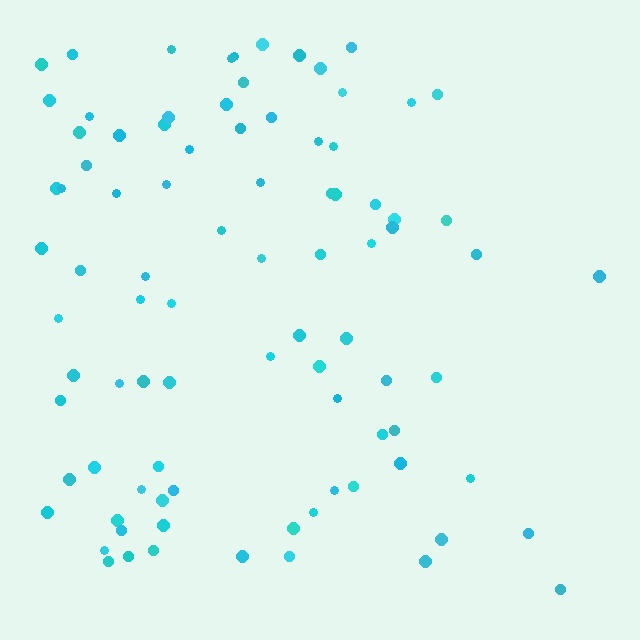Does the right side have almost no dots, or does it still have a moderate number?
Still a moderate number, just noticeably fewer than the left.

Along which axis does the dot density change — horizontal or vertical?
Horizontal.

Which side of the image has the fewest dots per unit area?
The right.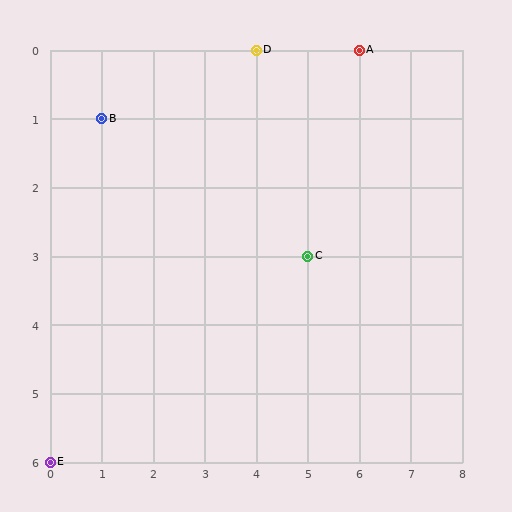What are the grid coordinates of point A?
Point A is at grid coordinates (6, 0).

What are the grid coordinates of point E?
Point E is at grid coordinates (0, 6).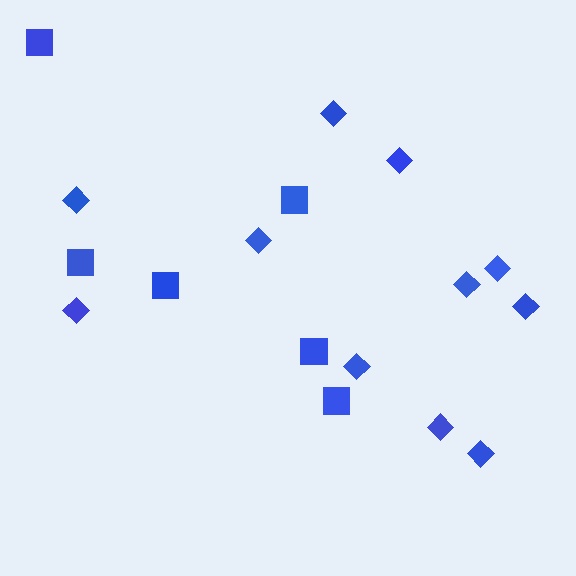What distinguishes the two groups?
There are 2 groups: one group of diamonds (11) and one group of squares (6).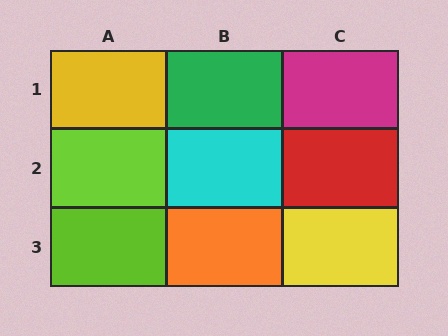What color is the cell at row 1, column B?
Green.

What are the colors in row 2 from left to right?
Lime, cyan, red.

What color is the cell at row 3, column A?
Lime.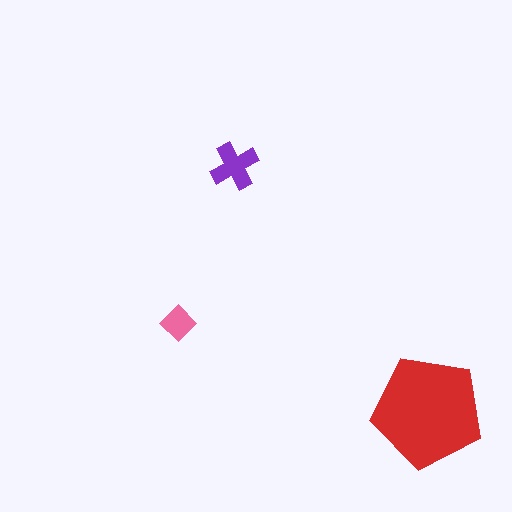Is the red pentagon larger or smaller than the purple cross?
Larger.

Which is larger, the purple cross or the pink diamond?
The purple cross.